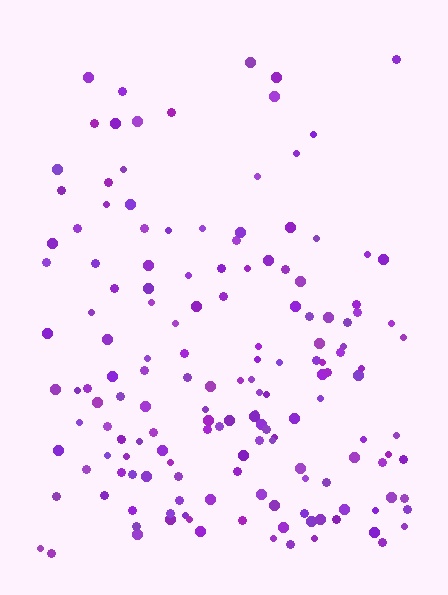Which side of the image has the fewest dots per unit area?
The top.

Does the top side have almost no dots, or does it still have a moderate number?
Still a moderate number, just noticeably fewer than the bottom.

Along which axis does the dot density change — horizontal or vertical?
Vertical.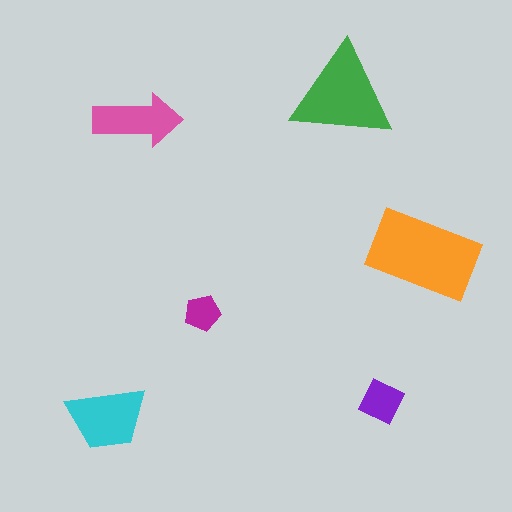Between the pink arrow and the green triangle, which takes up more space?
The green triangle.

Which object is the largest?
The orange rectangle.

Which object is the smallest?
The magenta pentagon.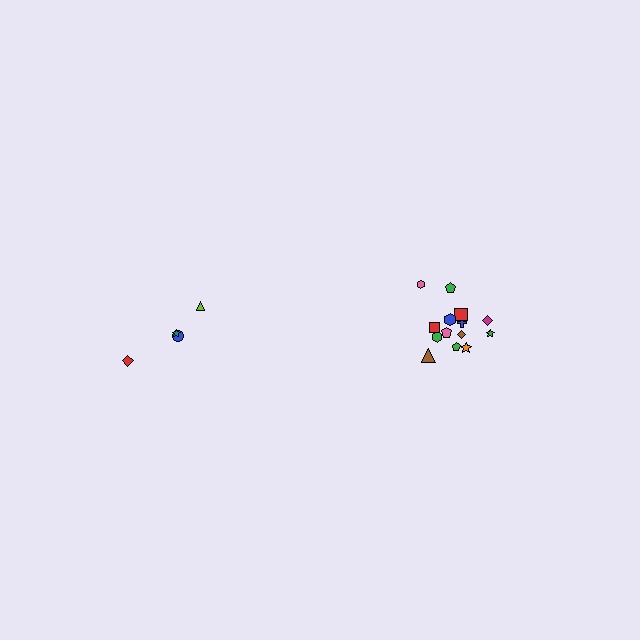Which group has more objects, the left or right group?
The right group.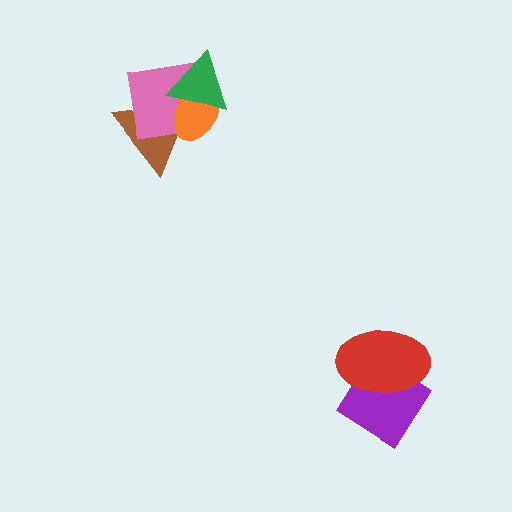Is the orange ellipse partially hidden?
Yes, it is partially covered by another shape.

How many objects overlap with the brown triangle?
3 objects overlap with the brown triangle.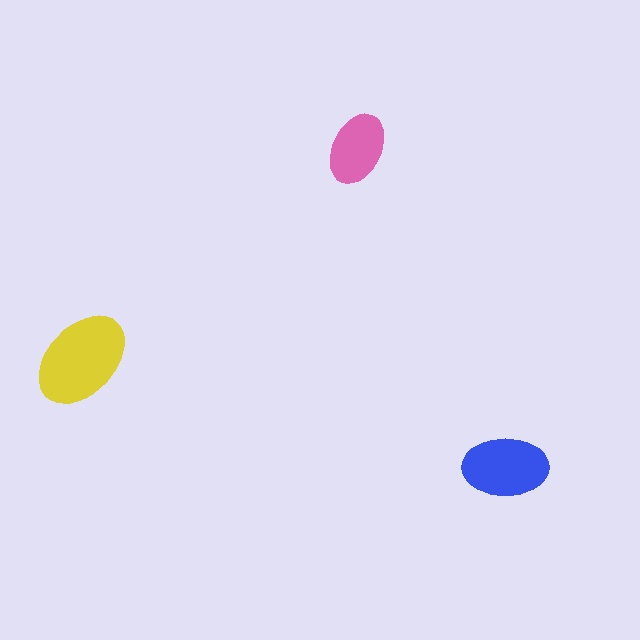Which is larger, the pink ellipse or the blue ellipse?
The blue one.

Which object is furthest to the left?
The yellow ellipse is leftmost.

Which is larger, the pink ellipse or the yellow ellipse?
The yellow one.